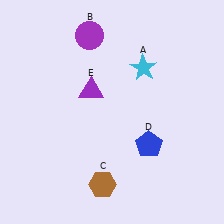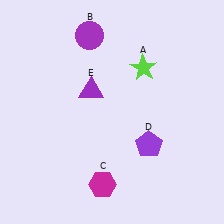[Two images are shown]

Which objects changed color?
A changed from cyan to lime. C changed from brown to magenta. D changed from blue to purple.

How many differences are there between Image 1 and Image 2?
There are 3 differences between the two images.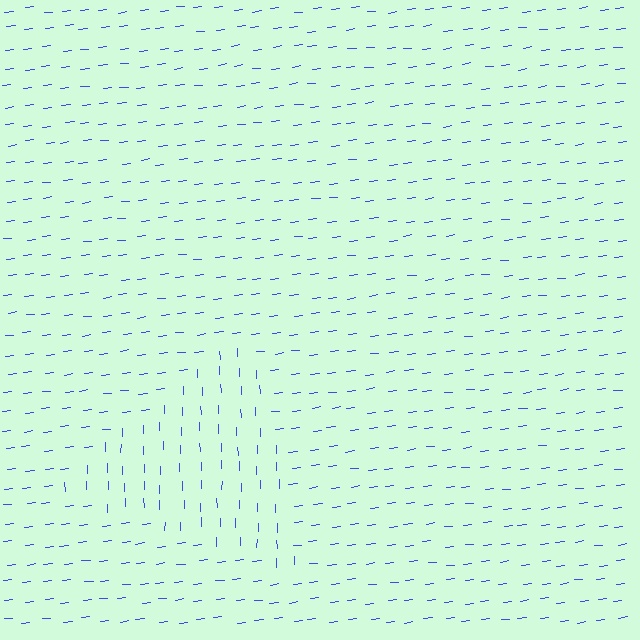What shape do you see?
I see a triangle.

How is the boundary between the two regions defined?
The boundary is defined purely by a change in line orientation (approximately 84 degrees difference). All lines are the same color and thickness.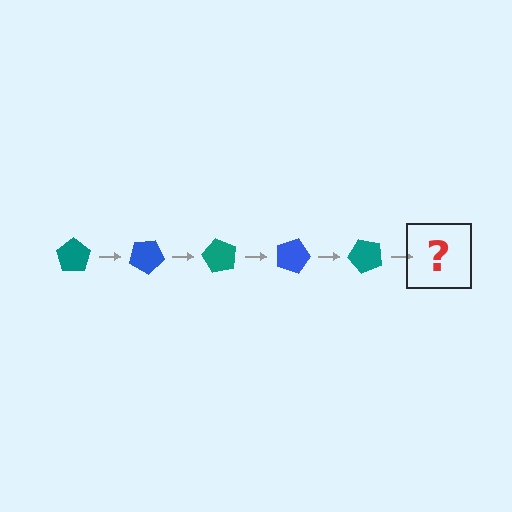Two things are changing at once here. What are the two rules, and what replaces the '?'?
The two rules are that it rotates 30 degrees each step and the color cycles through teal and blue. The '?' should be a blue pentagon, rotated 150 degrees from the start.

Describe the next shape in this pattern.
It should be a blue pentagon, rotated 150 degrees from the start.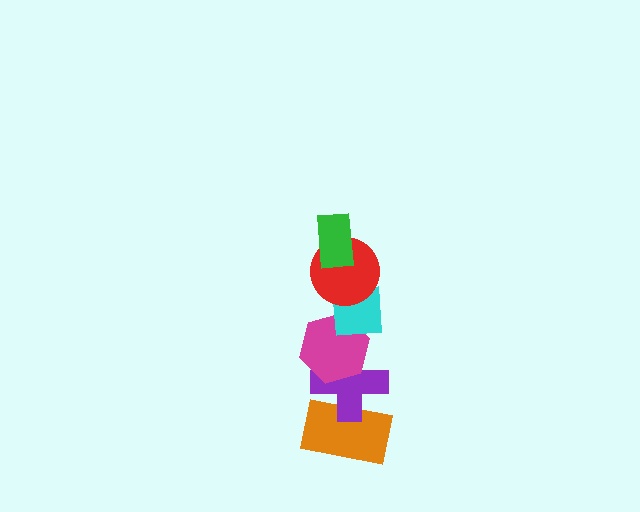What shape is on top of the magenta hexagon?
The cyan square is on top of the magenta hexagon.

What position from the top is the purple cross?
The purple cross is 5th from the top.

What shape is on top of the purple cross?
The magenta hexagon is on top of the purple cross.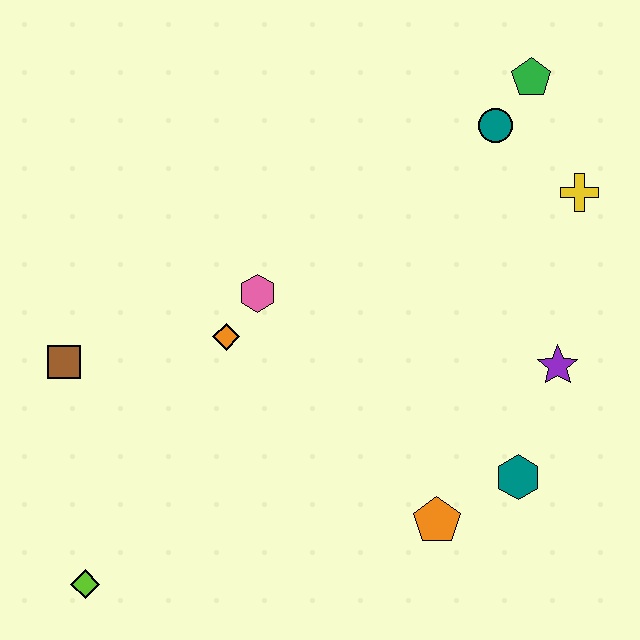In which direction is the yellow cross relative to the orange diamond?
The yellow cross is to the right of the orange diamond.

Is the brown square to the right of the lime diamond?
No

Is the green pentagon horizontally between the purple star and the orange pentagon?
Yes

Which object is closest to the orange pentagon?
The teal hexagon is closest to the orange pentagon.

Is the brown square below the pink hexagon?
Yes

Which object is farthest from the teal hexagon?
The brown square is farthest from the teal hexagon.